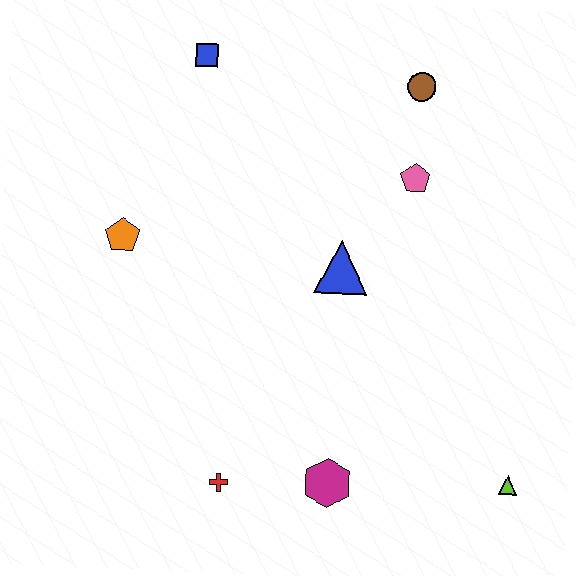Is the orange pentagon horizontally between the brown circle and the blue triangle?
No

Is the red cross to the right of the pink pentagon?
No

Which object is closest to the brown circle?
The pink pentagon is closest to the brown circle.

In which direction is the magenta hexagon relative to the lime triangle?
The magenta hexagon is to the left of the lime triangle.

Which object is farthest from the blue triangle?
The lime triangle is farthest from the blue triangle.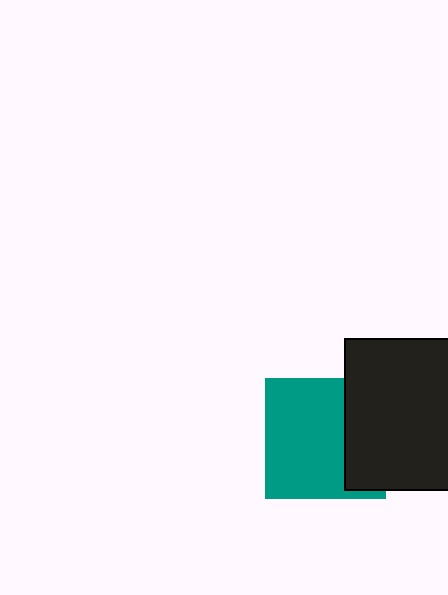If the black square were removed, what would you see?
You would see the complete teal square.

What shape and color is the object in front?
The object in front is a black square.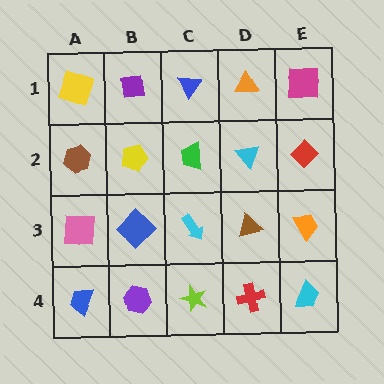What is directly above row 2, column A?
A yellow square.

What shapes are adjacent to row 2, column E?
A magenta square (row 1, column E), an orange trapezoid (row 3, column E), a cyan triangle (row 2, column D).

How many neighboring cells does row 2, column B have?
4.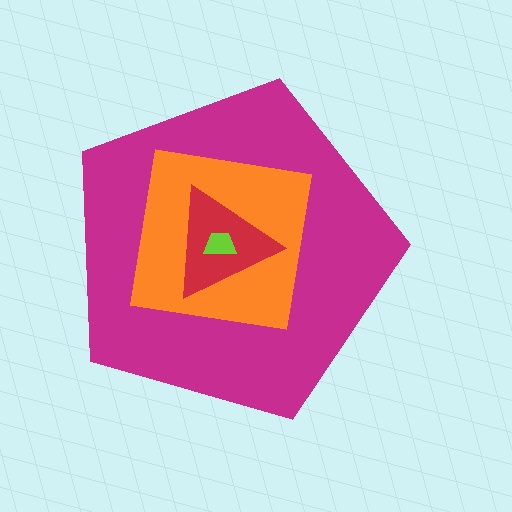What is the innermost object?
The lime trapezoid.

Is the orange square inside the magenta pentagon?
Yes.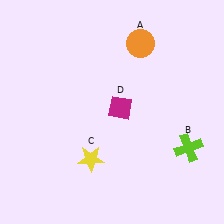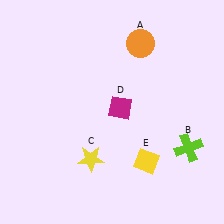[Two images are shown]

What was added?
A yellow diamond (E) was added in Image 2.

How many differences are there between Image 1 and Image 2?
There is 1 difference between the two images.